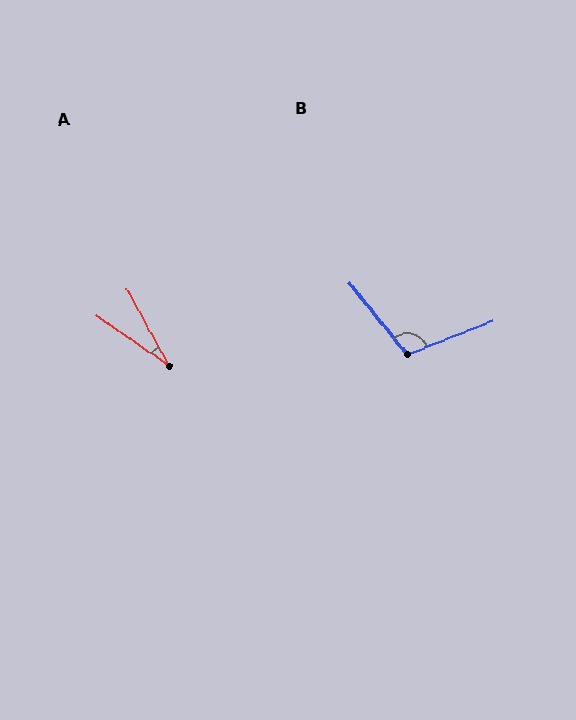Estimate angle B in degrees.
Approximately 108 degrees.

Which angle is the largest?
B, at approximately 108 degrees.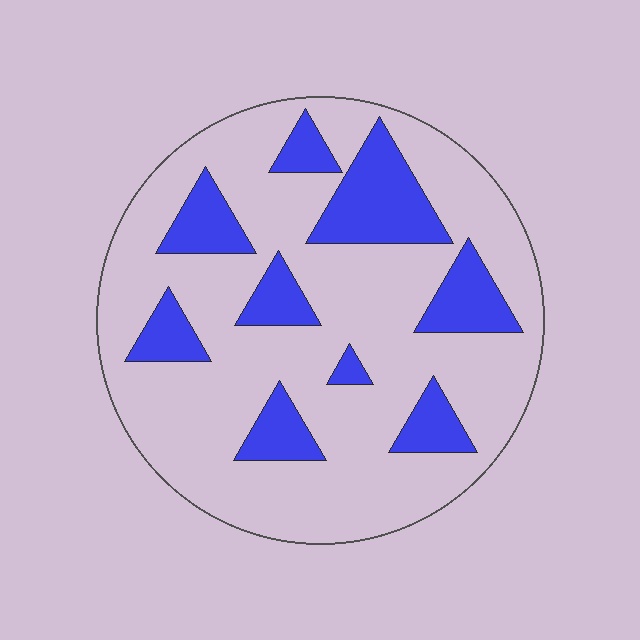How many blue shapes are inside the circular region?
9.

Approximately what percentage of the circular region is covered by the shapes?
Approximately 25%.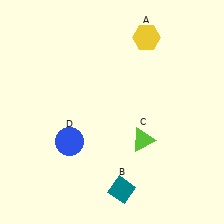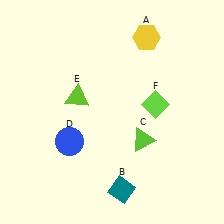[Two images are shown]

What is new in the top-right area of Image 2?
A lime diamond (F) was added in the top-right area of Image 2.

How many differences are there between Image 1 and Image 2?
There are 2 differences between the two images.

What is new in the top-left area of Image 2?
A lime triangle (E) was added in the top-left area of Image 2.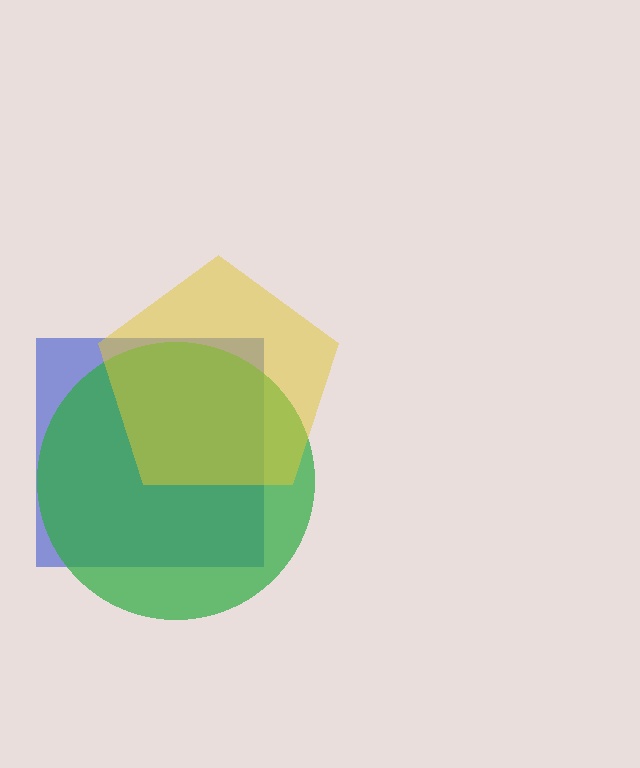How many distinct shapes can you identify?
There are 3 distinct shapes: a blue square, a green circle, a yellow pentagon.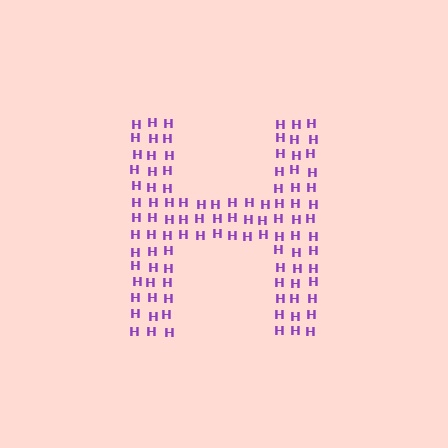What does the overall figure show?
The overall figure shows the letter H.